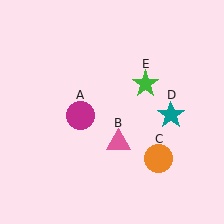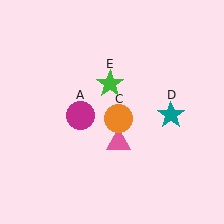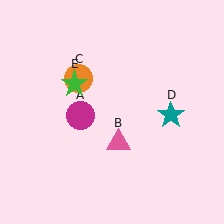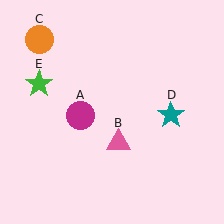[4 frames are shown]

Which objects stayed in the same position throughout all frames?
Magenta circle (object A) and pink triangle (object B) and teal star (object D) remained stationary.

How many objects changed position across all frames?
2 objects changed position: orange circle (object C), green star (object E).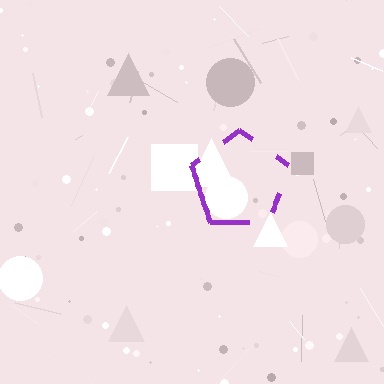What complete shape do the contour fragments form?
The contour fragments form a pentagon.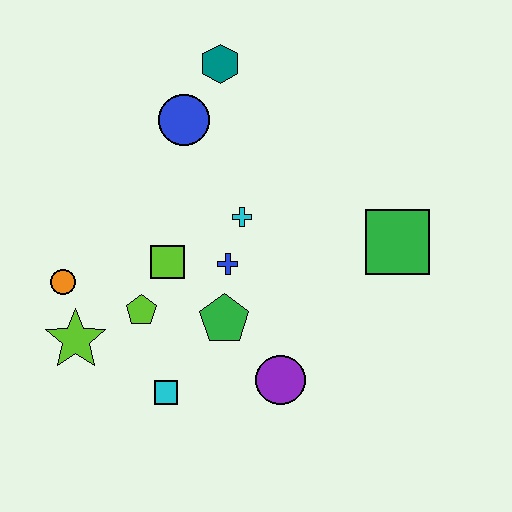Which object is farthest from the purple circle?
The teal hexagon is farthest from the purple circle.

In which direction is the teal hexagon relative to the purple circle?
The teal hexagon is above the purple circle.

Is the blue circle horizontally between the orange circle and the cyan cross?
Yes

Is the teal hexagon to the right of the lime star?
Yes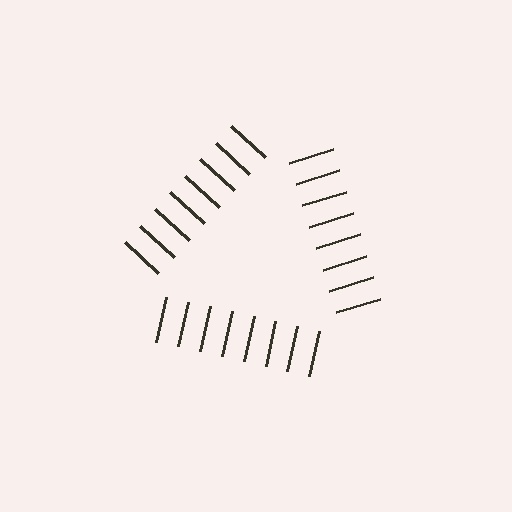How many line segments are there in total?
24 — 8 along each of the 3 edges.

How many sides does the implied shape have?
3 sides — the line-ends trace a triangle.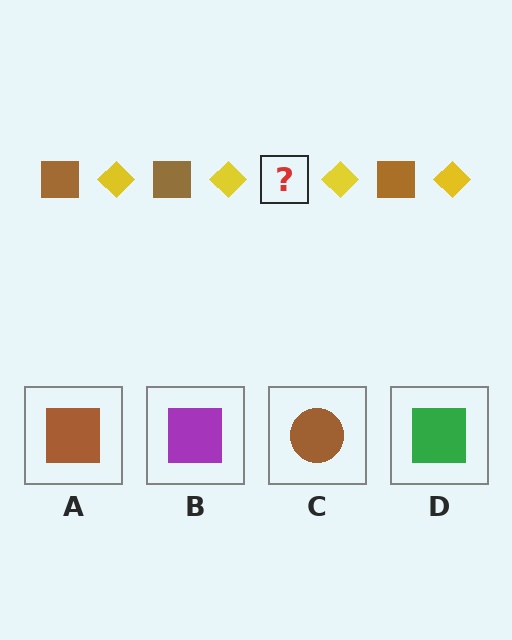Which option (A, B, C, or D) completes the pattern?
A.